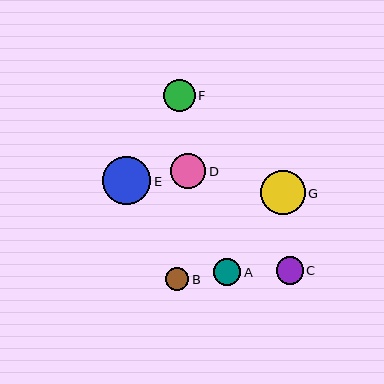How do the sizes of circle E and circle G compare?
Circle E and circle G are approximately the same size.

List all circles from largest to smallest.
From largest to smallest: E, G, D, F, C, A, B.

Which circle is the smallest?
Circle B is the smallest with a size of approximately 24 pixels.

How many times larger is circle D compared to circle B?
Circle D is approximately 1.5 times the size of circle B.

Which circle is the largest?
Circle E is the largest with a size of approximately 48 pixels.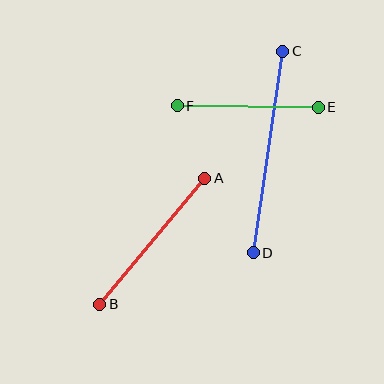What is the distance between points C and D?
The distance is approximately 204 pixels.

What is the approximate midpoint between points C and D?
The midpoint is at approximately (268, 152) pixels.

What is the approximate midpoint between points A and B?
The midpoint is at approximately (152, 241) pixels.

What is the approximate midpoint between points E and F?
The midpoint is at approximately (248, 107) pixels.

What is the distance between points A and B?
The distance is approximately 164 pixels.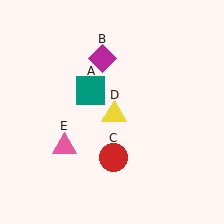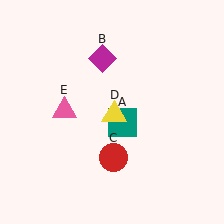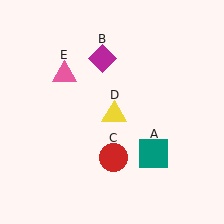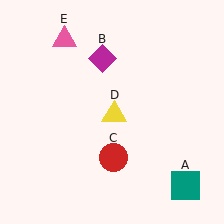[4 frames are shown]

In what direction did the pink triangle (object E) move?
The pink triangle (object E) moved up.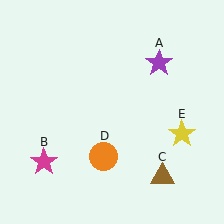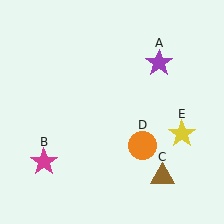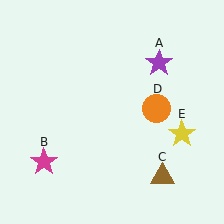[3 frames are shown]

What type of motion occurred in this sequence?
The orange circle (object D) rotated counterclockwise around the center of the scene.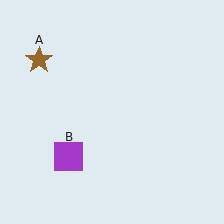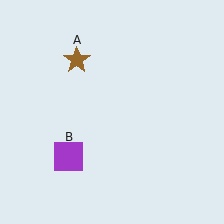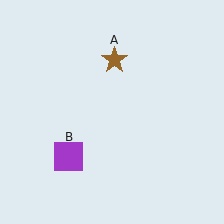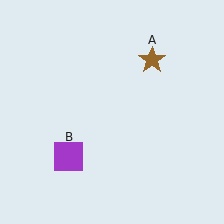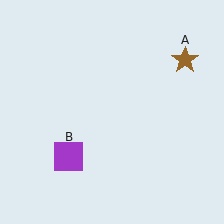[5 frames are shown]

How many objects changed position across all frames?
1 object changed position: brown star (object A).